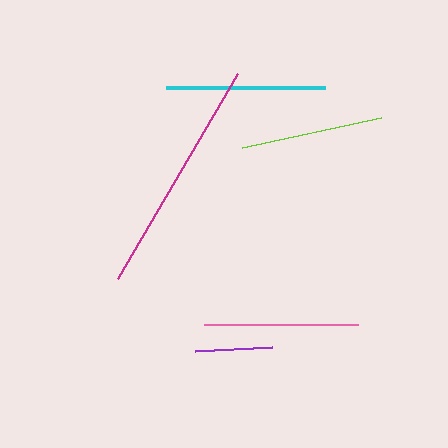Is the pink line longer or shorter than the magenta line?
The magenta line is longer than the pink line.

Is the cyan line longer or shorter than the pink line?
The cyan line is longer than the pink line.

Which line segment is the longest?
The magenta line is the longest at approximately 238 pixels.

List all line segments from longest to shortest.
From longest to shortest: magenta, cyan, pink, lime, purple.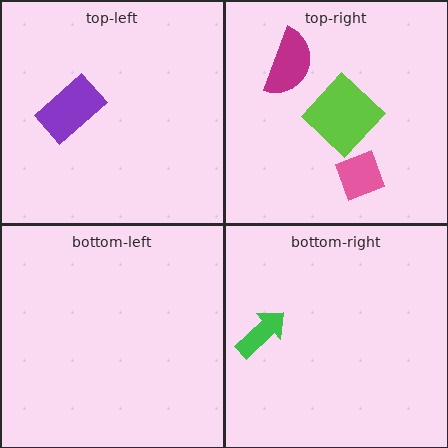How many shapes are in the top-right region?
3.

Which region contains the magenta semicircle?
The top-right region.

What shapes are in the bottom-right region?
The green arrow.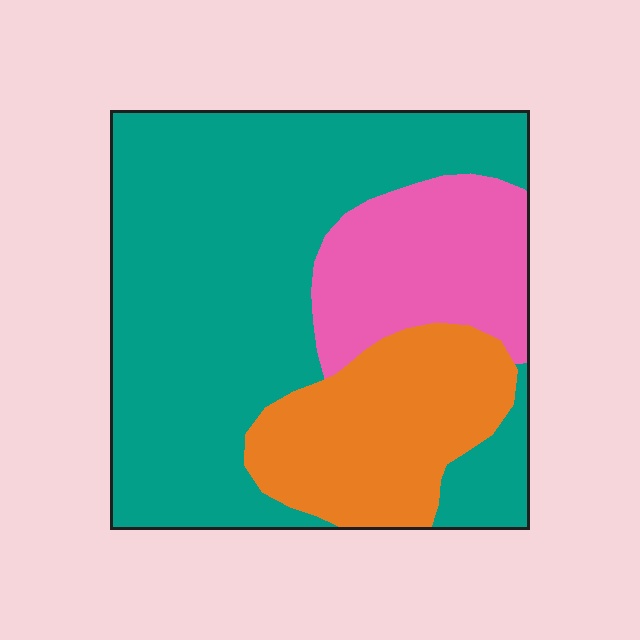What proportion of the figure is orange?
Orange takes up about one fifth (1/5) of the figure.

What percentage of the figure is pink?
Pink takes up about one fifth (1/5) of the figure.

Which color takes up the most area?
Teal, at roughly 60%.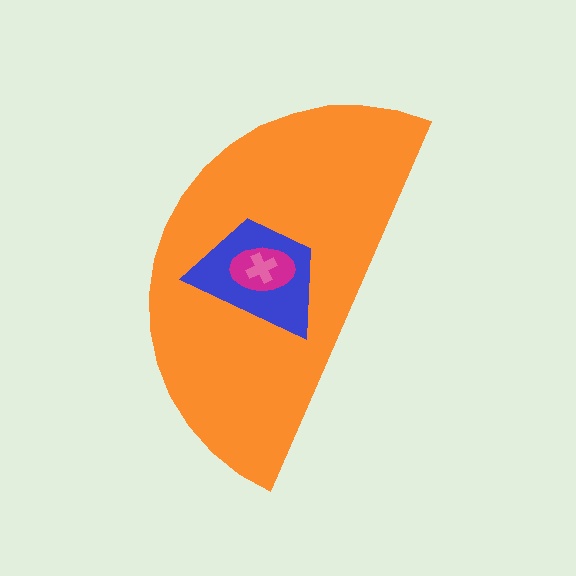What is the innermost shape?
The pink cross.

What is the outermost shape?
The orange semicircle.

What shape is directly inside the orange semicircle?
The blue trapezoid.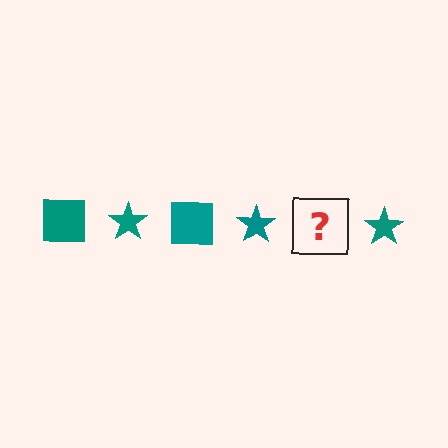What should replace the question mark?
The question mark should be replaced with a teal square.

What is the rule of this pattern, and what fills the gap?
The rule is that the pattern cycles through square, star shapes in teal. The gap should be filled with a teal square.